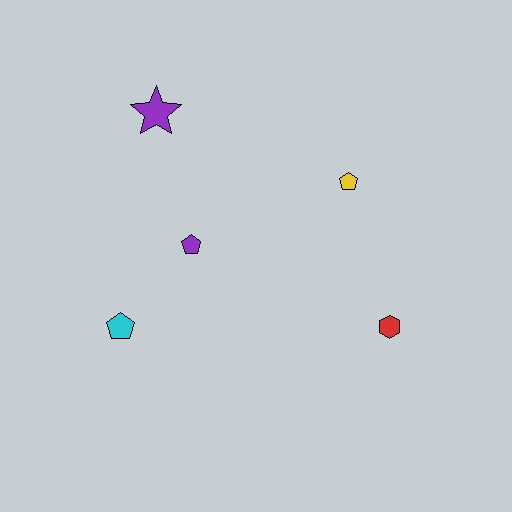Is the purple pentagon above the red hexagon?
Yes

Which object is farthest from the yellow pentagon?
The cyan pentagon is farthest from the yellow pentagon.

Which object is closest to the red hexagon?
The yellow pentagon is closest to the red hexagon.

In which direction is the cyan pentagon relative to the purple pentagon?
The cyan pentagon is below the purple pentagon.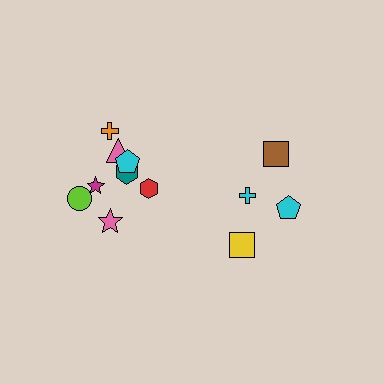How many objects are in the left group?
There are 8 objects.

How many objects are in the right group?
There are 4 objects.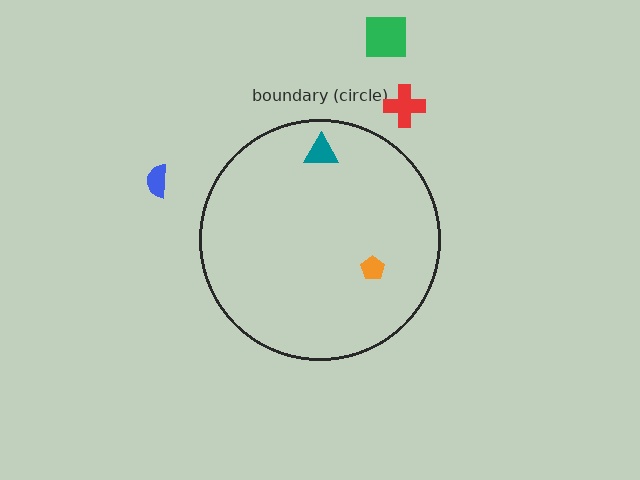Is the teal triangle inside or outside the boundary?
Inside.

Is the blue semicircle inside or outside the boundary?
Outside.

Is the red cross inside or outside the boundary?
Outside.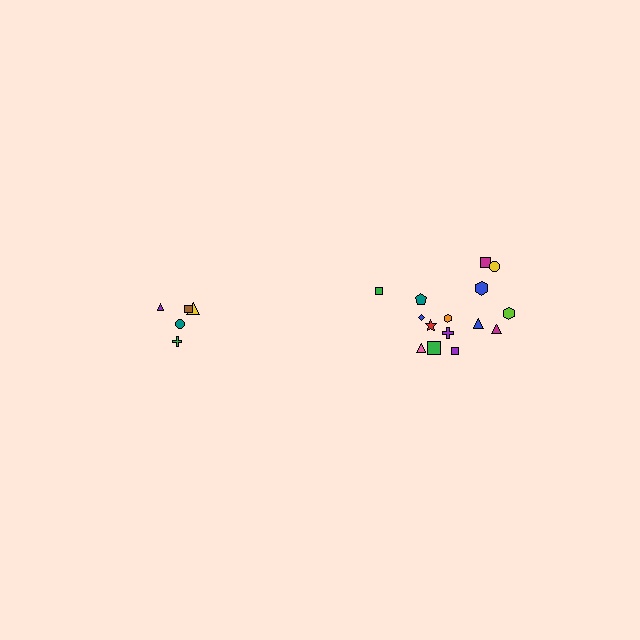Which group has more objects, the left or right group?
The right group.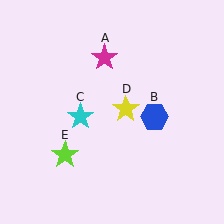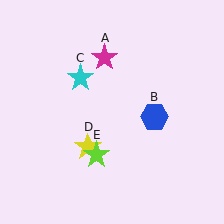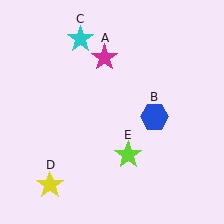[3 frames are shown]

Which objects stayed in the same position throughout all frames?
Magenta star (object A) and blue hexagon (object B) remained stationary.